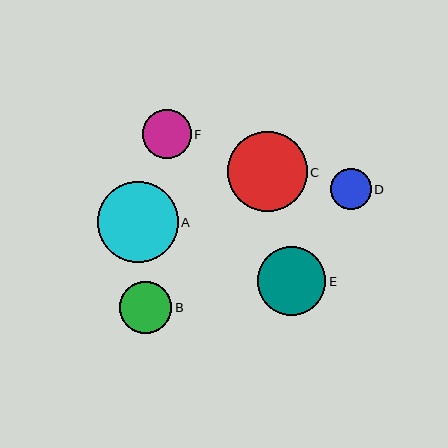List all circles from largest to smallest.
From largest to smallest: A, C, E, B, F, D.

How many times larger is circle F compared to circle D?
Circle F is approximately 1.2 times the size of circle D.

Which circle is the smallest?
Circle D is the smallest with a size of approximately 41 pixels.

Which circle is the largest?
Circle A is the largest with a size of approximately 81 pixels.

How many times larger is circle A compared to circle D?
Circle A is approximately 2.0 times the size of circle D.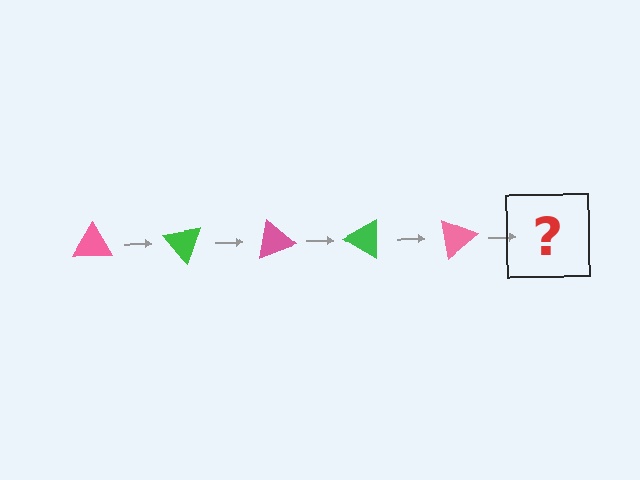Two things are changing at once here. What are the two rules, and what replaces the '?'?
The two rules are that it rotates 50 degrees each step and the color cycles through pink and green. The '?' should be a green triangle, rotated 250 degrees from the start.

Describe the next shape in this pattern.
It should be a green triangle, rotated 250 degrees from the start.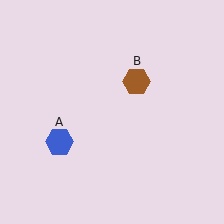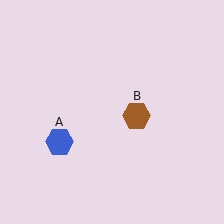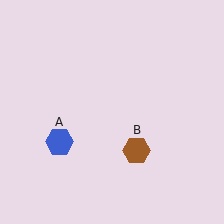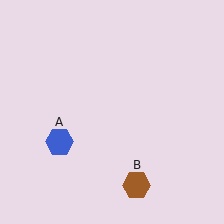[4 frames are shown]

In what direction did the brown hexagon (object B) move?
The brown hexagon (object B) moved down.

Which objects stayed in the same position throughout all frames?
Blue hexagon (object A) remained stationary.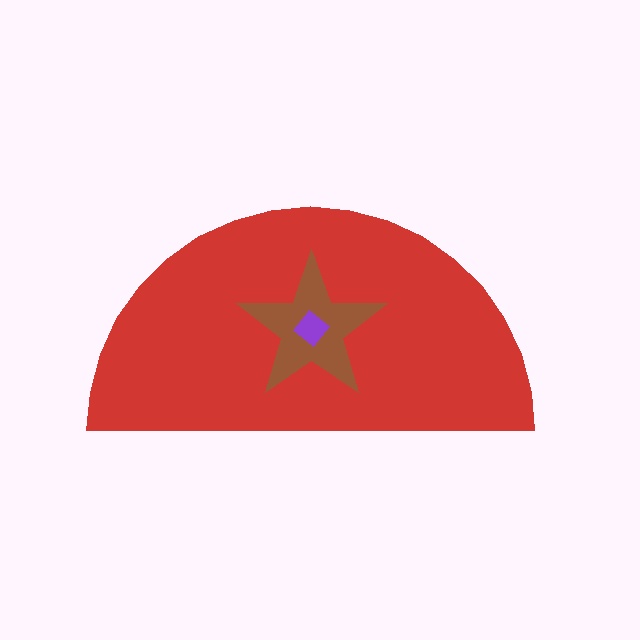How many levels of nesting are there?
3.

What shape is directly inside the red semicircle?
The brown star.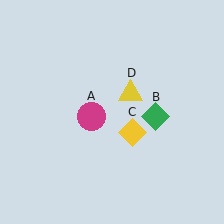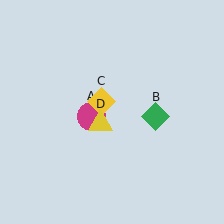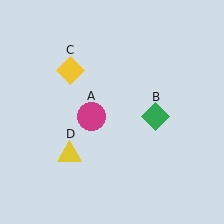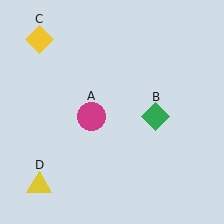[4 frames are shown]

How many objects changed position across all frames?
2 objects changed position: yellow diamond (object C), yellow triangle (object D).